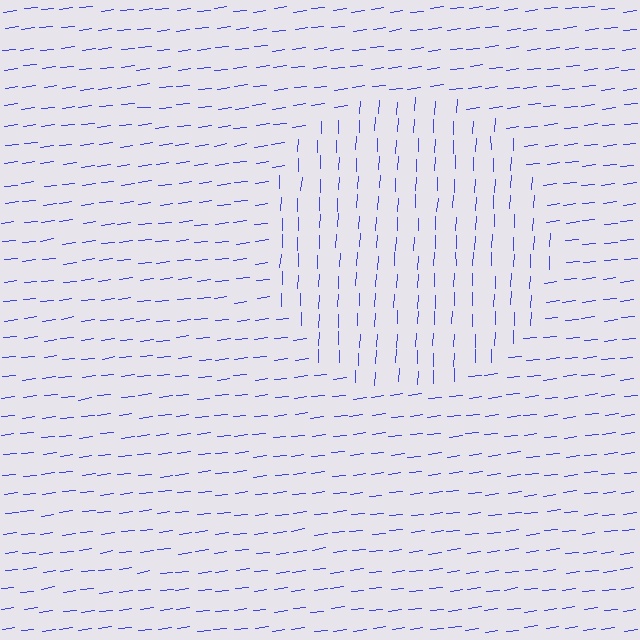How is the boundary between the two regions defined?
The boundary is defined purely by a change in line orientation (approximately 80 degrees difference). All lines are the same color and thickness.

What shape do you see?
I see a circle.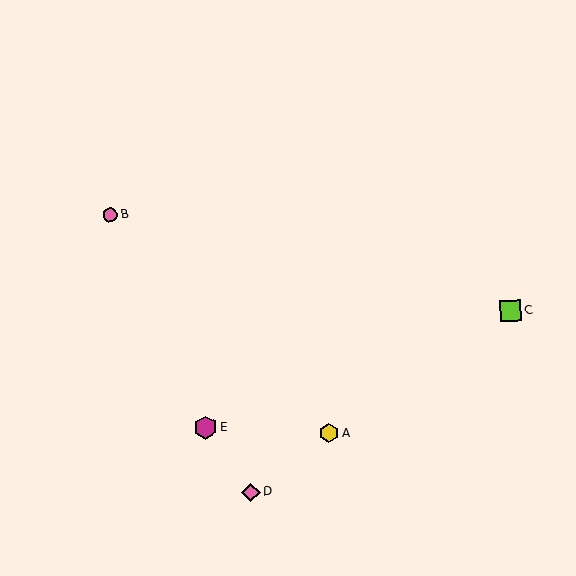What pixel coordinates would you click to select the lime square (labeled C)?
Click at (511, 311) to select the lime square C.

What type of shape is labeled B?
Shape B is a pink circle.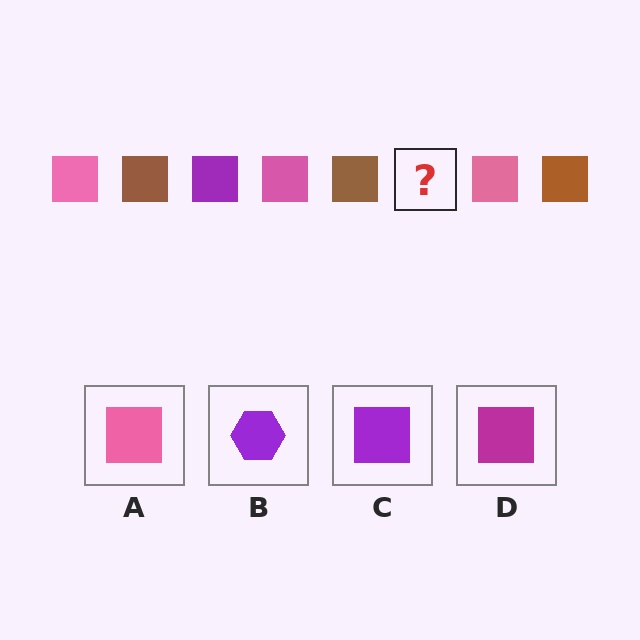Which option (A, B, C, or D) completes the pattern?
C.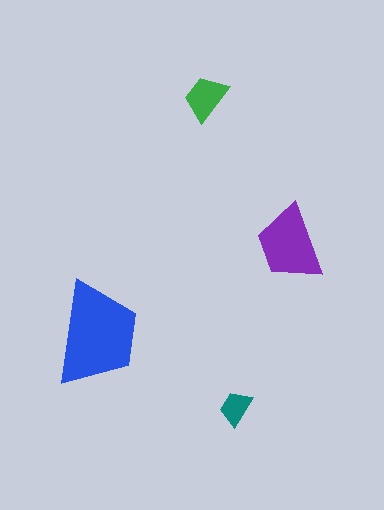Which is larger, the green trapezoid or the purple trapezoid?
The purple one.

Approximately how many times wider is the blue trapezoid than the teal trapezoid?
About 3 times wider.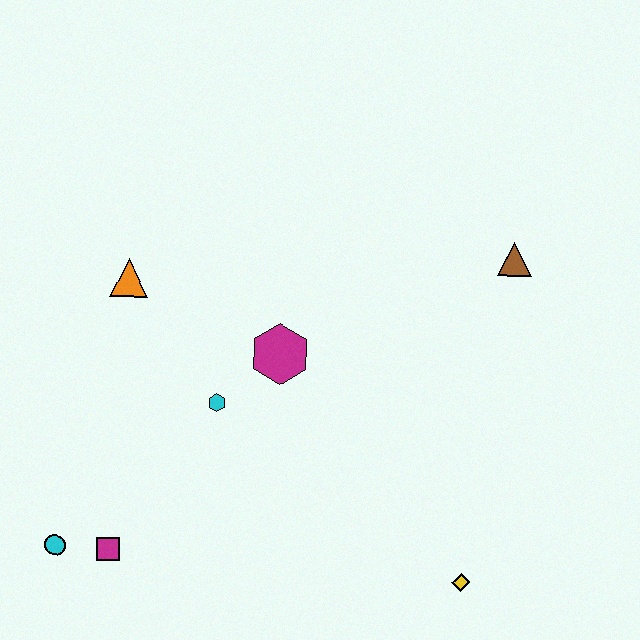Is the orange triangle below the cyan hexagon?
No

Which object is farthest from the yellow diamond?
The orange triangle is farthest from the yellow diamond.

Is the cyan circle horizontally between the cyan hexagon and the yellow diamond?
No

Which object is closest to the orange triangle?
The cyan hexagon is closest to the orange triangle.